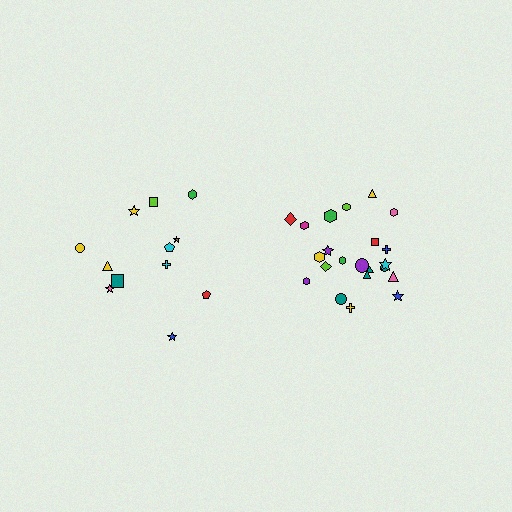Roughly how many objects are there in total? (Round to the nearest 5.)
Roughly 35 objects in total.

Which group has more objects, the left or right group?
The right group.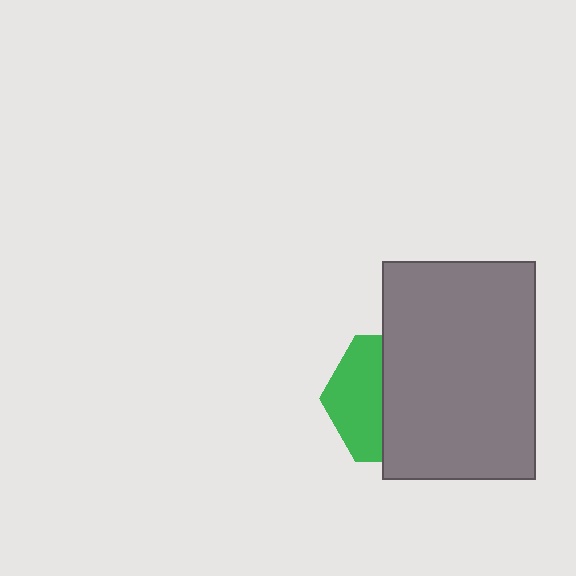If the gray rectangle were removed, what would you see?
You would see the complete green hexagon.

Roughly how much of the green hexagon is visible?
A small part of it is visible (roughly 41%).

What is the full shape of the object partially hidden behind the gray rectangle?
The partially hidden object is a green hexagon.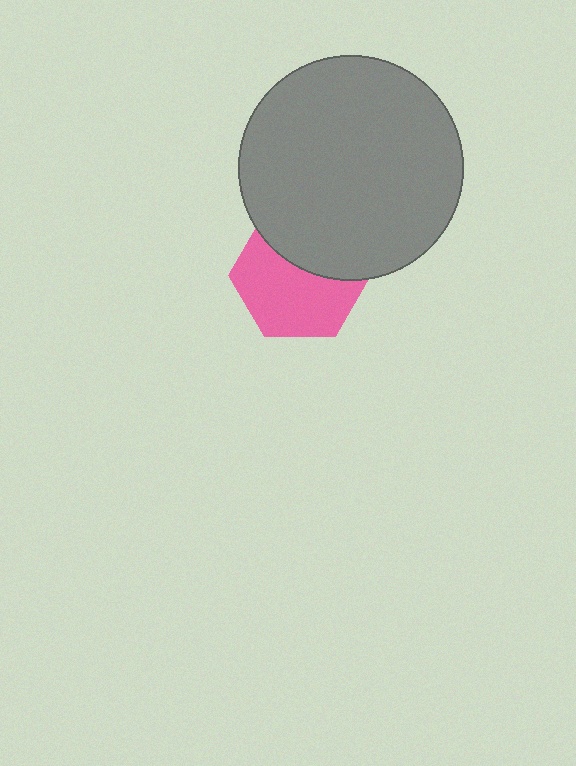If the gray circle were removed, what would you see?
You would see the complete pink hexagon.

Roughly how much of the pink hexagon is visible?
About half of it is visible (roughly 61%).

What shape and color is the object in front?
The object in front is a gray circle.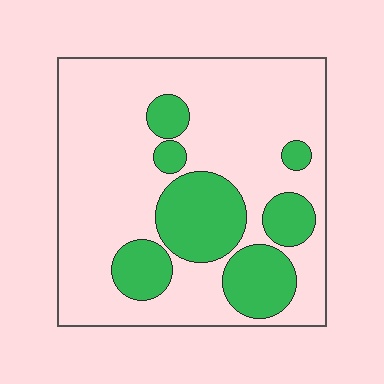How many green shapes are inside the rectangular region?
7.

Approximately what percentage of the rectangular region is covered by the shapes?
Approximately 25%.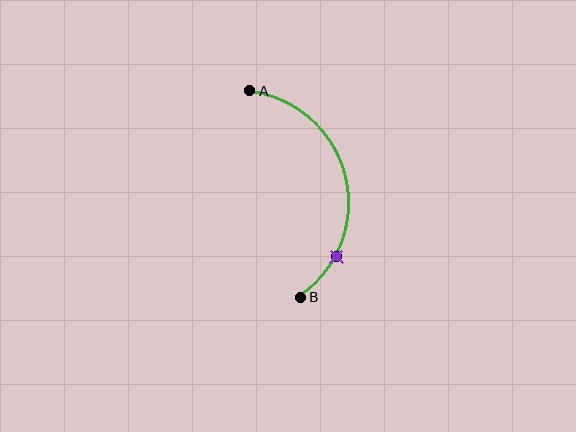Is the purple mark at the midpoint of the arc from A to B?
No. The purple mark lies on the arc but is closer to endpoint B. The arc midpoint would be at the point on the curve equidistant along the arc from both A and B.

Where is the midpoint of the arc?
The arc midpoint is the point on the curve farthest from the straight line joining A and B. It sits to the right of that line.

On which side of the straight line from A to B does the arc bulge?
The arc bulges to the right of the straight line connecting A and B.